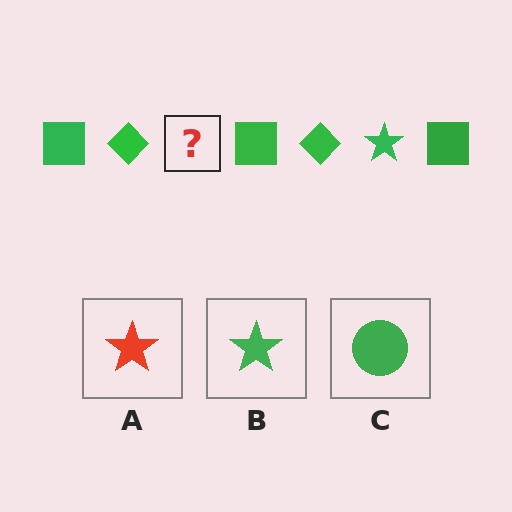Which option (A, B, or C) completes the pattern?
B.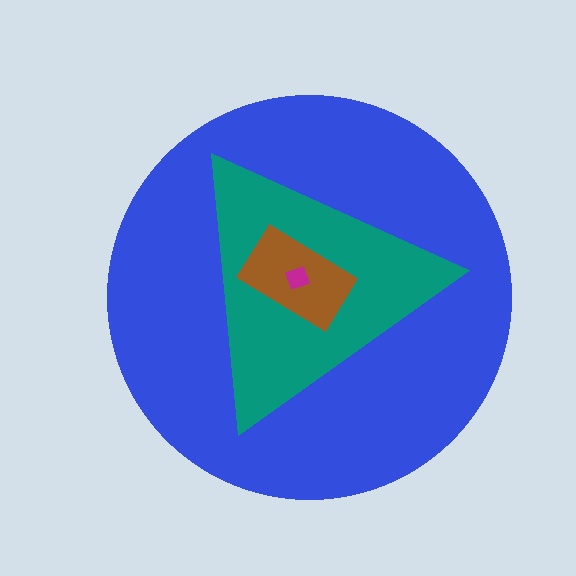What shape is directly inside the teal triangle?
The brown rectangle.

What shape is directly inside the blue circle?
The teal triangle.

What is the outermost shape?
The blue circle.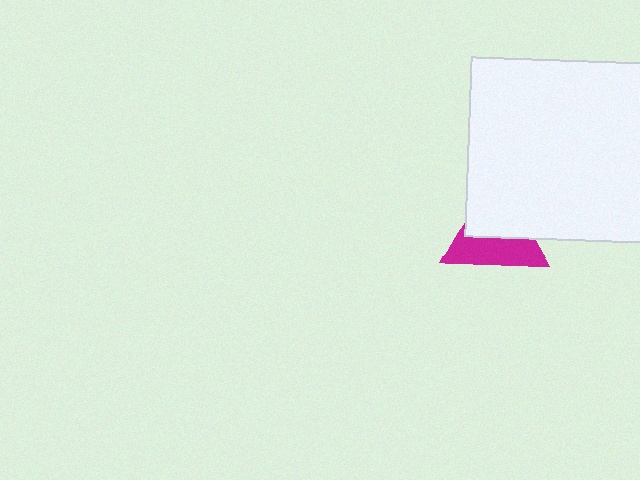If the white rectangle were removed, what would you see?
You would see the complete magenta triangle.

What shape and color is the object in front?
The object in front is a white rectangle.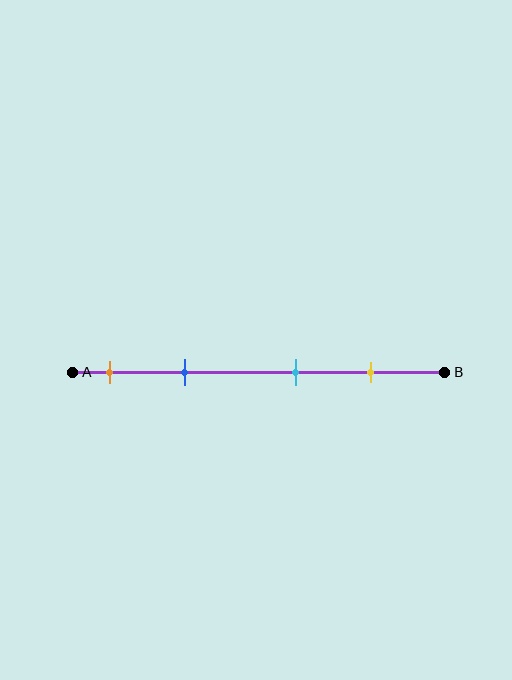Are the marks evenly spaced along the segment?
No, the marks are not evenly spaced.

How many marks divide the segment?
There are 4 marks dividing the segment.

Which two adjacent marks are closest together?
The orange and blue marks are the closest adjacent pair.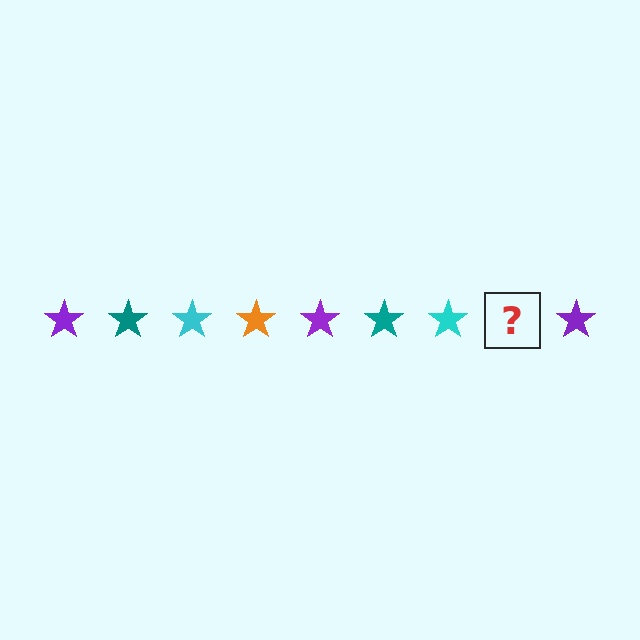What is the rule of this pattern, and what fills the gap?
The rule is that the pattern cycles through purple, teal, cyan, orange stars. The gap should be filled with an orange star.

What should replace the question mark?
The question mark should be replaced with an orange star.